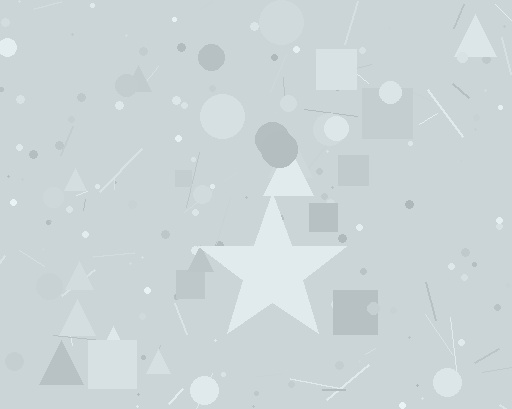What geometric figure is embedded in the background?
A star is embedded in the background.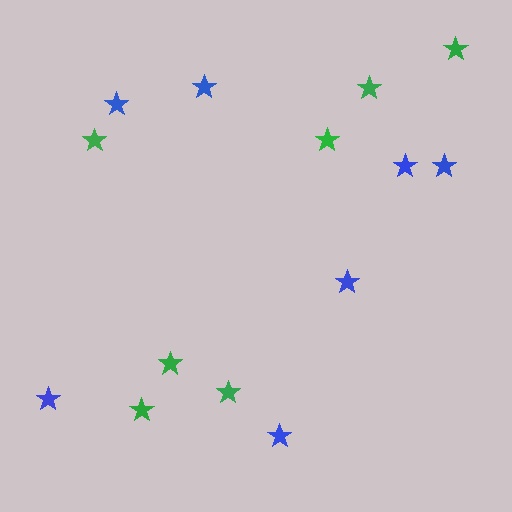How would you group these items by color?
There are 2 groups: one group of green stars (7) and one group of blue stars (7).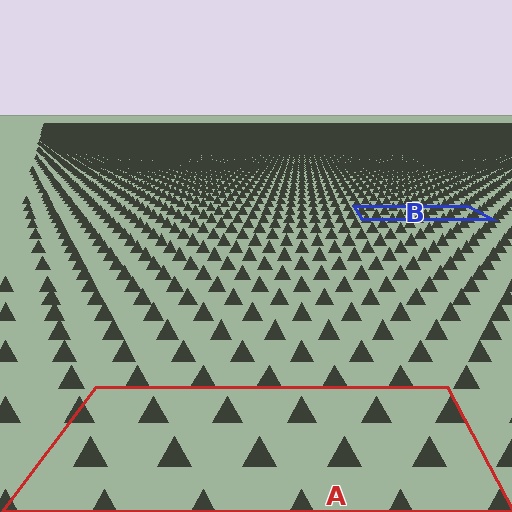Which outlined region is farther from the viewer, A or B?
Region B is farther from the viewer — the texture elements inside it appear smaller and more densely packed.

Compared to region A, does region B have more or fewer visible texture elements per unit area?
Region B has more texture elements per unit area — they are packed more densely because it is farther away.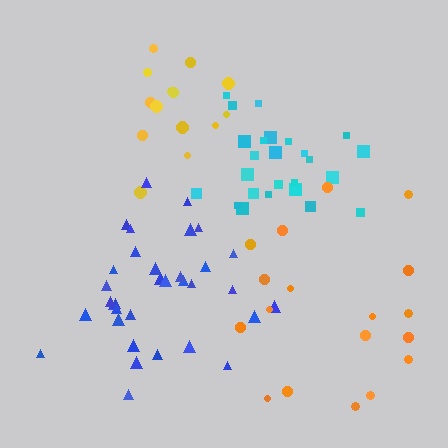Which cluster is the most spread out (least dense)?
Orange.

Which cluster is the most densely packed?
Cyan.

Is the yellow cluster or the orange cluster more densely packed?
Yellow.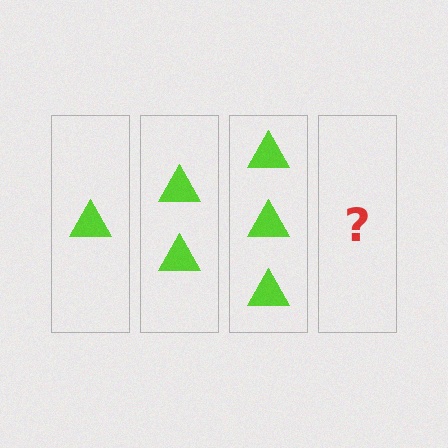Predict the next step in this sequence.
The next step is 4 triangles.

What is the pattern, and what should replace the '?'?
The pattern is that each step adds one more triangle. The '?' should be 4 triangles.